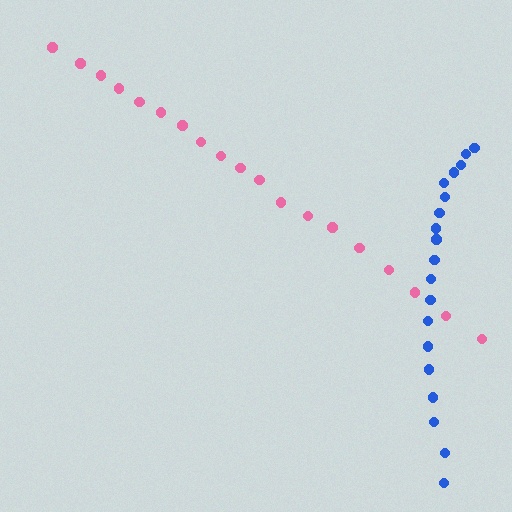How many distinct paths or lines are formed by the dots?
There are 2 distinct paths.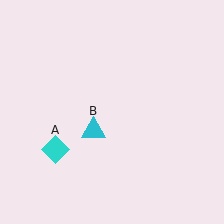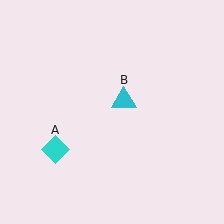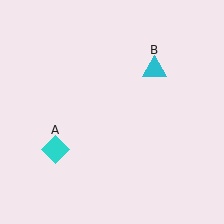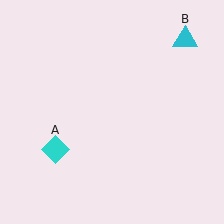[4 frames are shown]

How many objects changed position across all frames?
1 object changed position: cyan triangle (object B).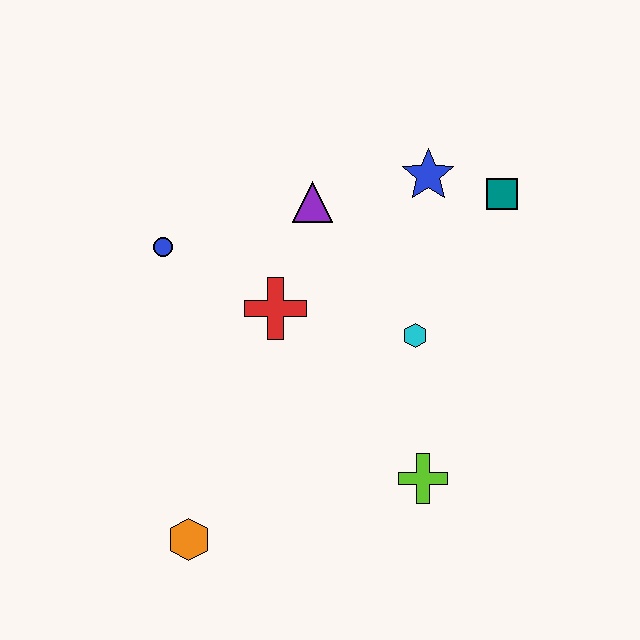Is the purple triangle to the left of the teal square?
Yes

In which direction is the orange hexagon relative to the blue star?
The orange hexagon is below the blue star.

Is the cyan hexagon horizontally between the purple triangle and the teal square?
Yes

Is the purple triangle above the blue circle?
Yes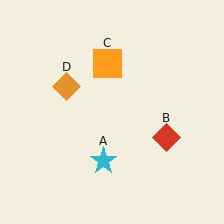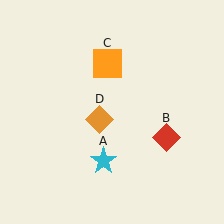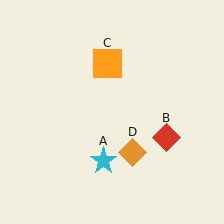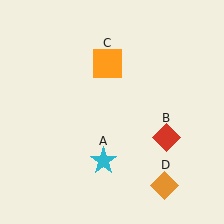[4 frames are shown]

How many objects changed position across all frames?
1 object changed position: orange diamond (object D).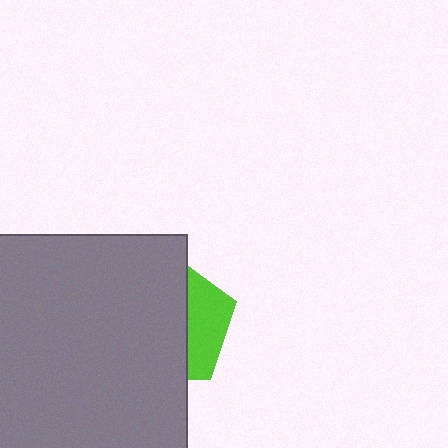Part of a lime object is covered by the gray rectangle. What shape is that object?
It is a pentagon.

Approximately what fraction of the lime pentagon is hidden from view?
Roughly 68% of the lime pentagon is hidden behind the gray rectangle.